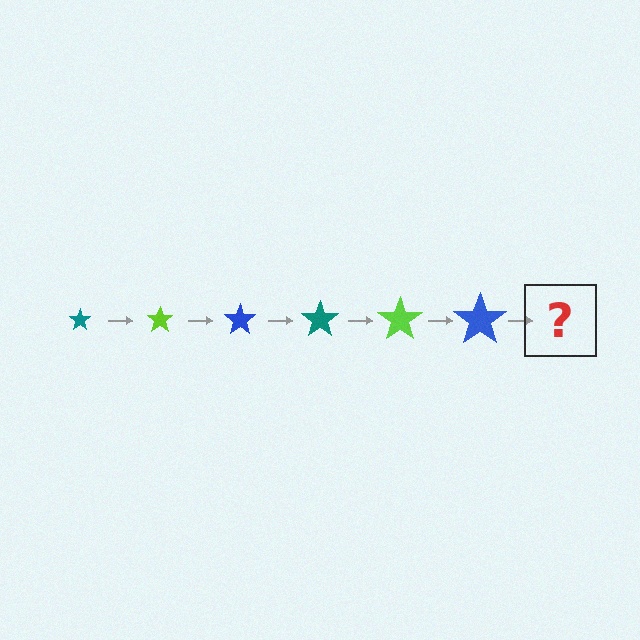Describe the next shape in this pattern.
It should be a teal star, larger than the previous one.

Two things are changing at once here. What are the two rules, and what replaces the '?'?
The two rules are that the star grows larger each step and the color cycles through teal, lime, and blue. The '?' should be a teal star, larger than the previous one.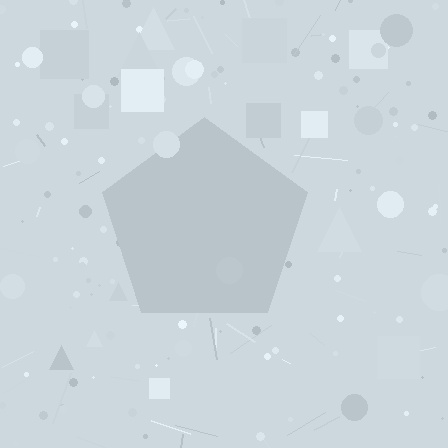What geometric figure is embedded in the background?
A pentagon is embedded in the background.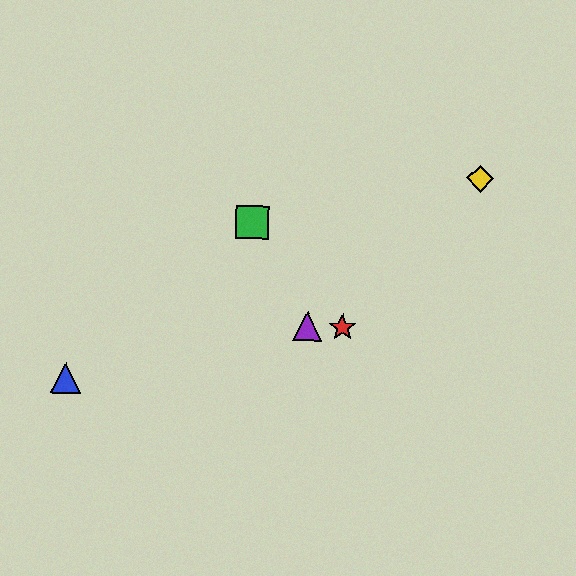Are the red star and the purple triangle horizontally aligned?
Yes, both are at y≈327.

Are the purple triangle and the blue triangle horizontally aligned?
No, the purple triangle is at y≈327 and the blue triangle is at y≈378.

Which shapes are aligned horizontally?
The red star, the purple triangle are aligned horizontally.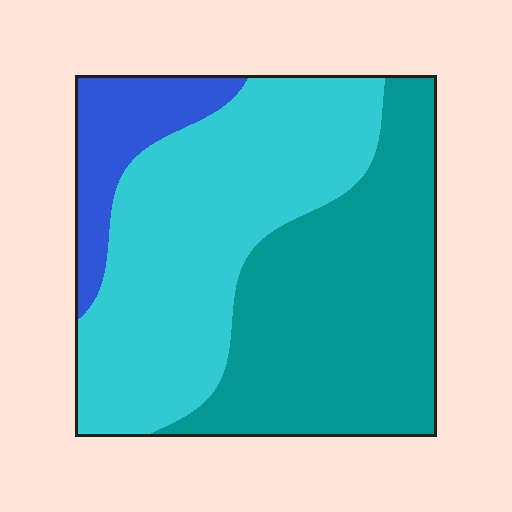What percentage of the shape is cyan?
Cyan takes up between a third and a half of the shape.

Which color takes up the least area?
Blue, at roughly 10%.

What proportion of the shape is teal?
Teal covers 43% of the shape.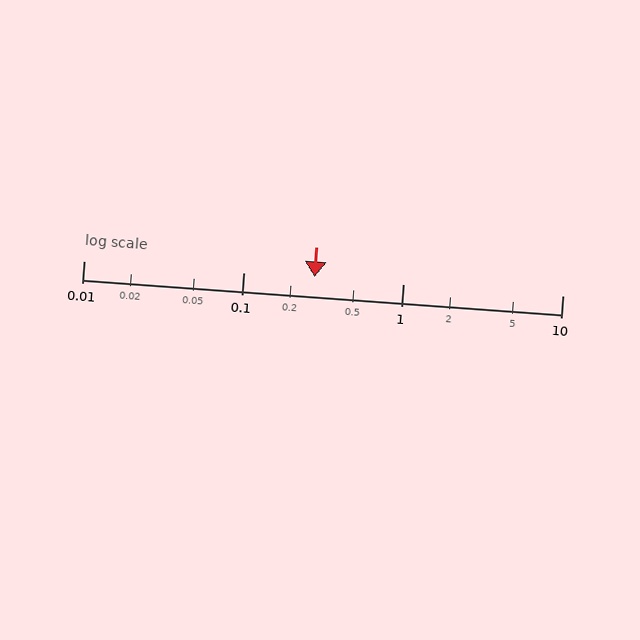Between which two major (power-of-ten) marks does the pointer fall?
The pointer is between 0.1 and 1.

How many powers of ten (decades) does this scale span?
The scale spans 3 decades, from 0.01 to 10.